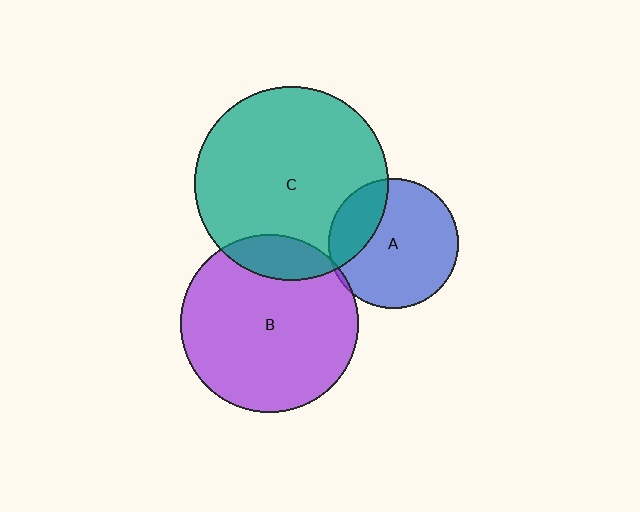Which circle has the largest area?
Circle C (teal).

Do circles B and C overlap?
Yes.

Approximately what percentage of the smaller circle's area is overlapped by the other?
Approximately 15%.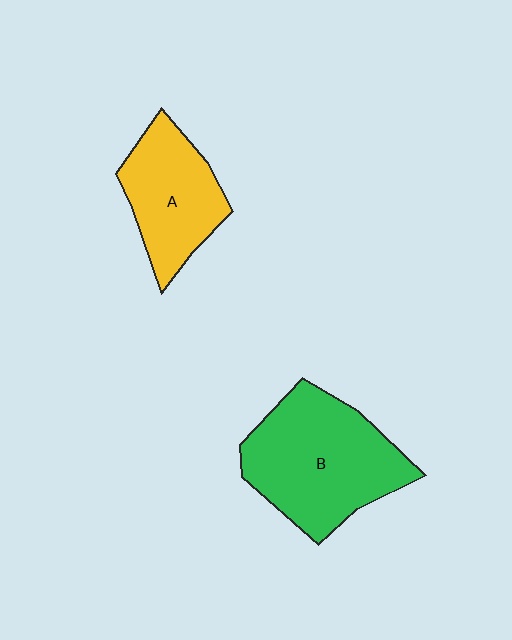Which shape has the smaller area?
Shape A (yellow).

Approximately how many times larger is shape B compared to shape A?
Approximately 1.5 times.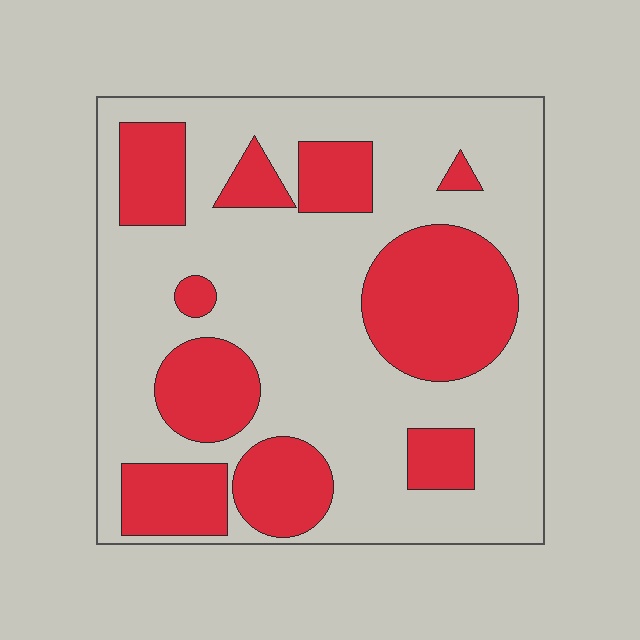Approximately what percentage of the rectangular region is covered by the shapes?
Approximately 35%.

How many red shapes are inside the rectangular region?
10.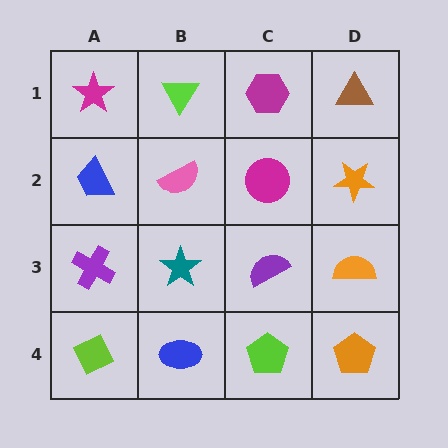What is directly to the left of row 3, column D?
A purple semicircle.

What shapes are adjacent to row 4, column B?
A teal star (row 3, column B), a lime diamond (row 4, column A), a lime pentagon (row 4, column C).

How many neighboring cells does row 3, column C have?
4.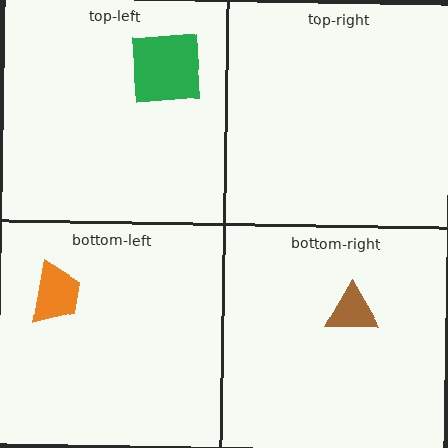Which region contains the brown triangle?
The bottom-right region.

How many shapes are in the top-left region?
1.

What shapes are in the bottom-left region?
The orange trapezoid.